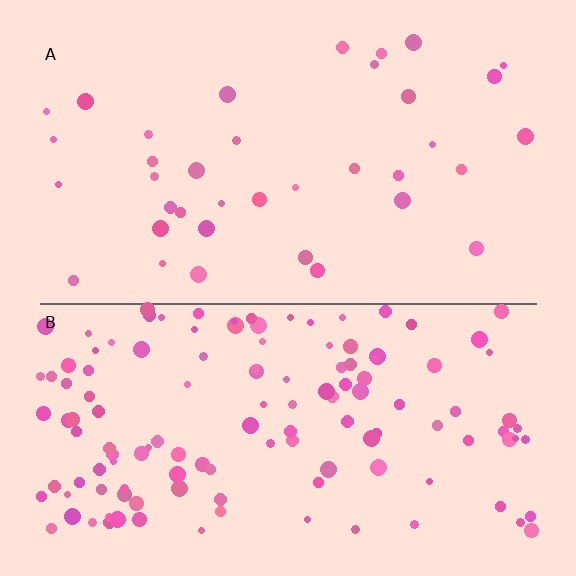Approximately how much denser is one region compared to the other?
Approximately 3.4× — region B over region A.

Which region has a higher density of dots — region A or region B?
B (the bottom).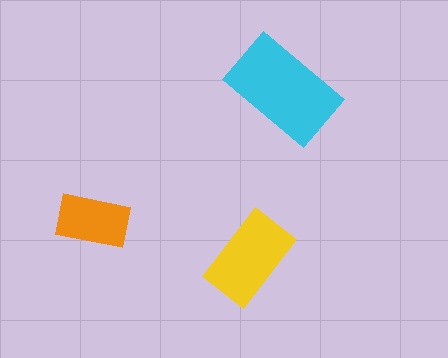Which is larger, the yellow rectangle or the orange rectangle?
The yellow one.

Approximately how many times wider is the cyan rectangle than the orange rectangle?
About 1.5 times wider.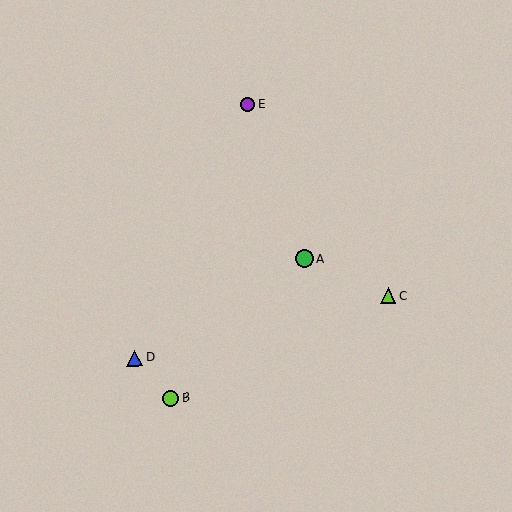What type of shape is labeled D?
Shape D is a blue triangle.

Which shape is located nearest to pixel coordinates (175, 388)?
The lime circle (labeled B) at (170, 398) is nearest to that location.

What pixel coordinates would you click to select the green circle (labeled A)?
Click at (305, 259) to select the green circle A.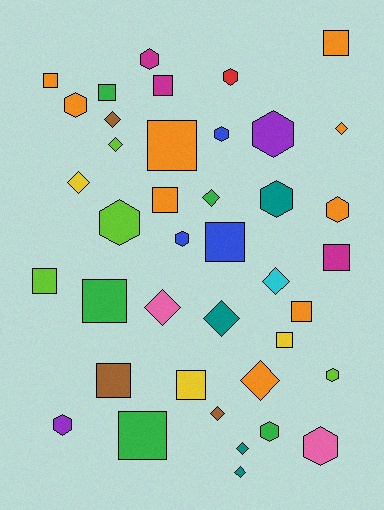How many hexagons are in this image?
There are 13 hexagons.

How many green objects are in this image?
There are 5 green objects.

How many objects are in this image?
There are 40 objects.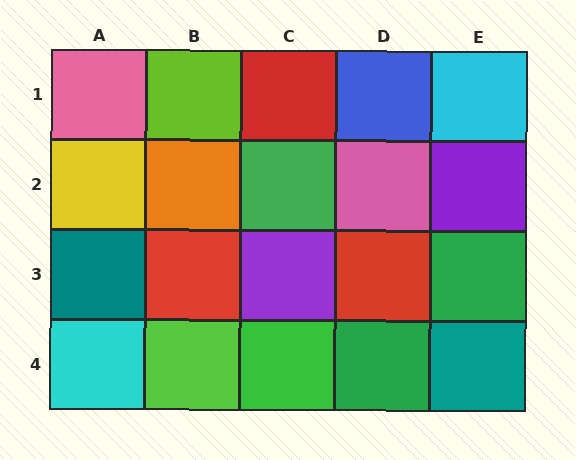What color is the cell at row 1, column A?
Pink.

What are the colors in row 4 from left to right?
Cyan, lime, green, green, teal.